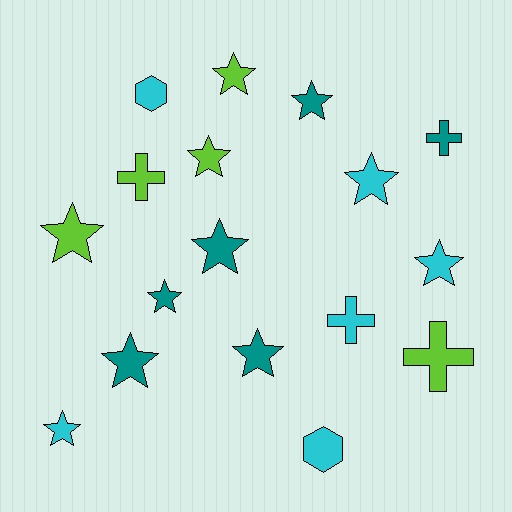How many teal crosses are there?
There is 1 teal cross.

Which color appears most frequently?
Cyan, with 6 objects.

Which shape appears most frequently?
Star, with 11 objects.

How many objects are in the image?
There are 17 objects.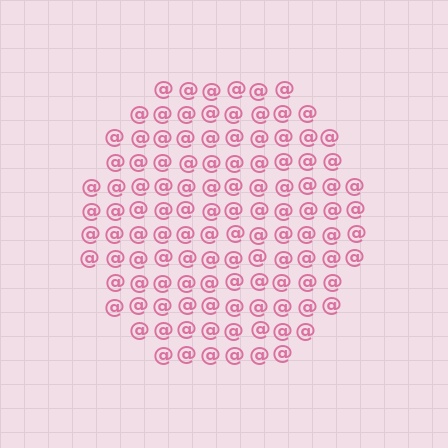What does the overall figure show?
The overall figure shows a hexagon.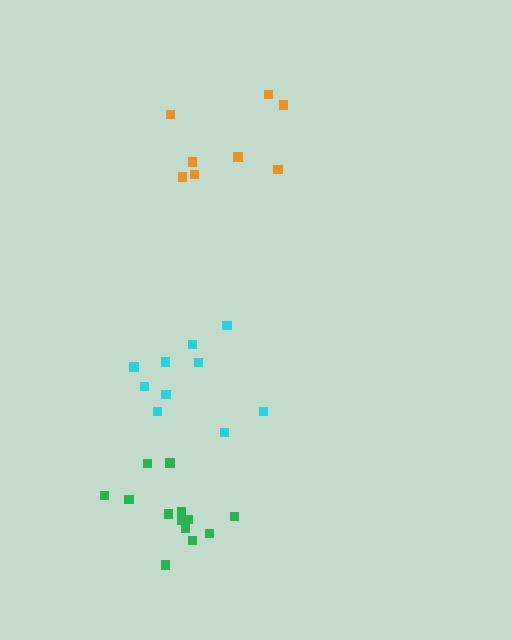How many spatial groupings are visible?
There are 3 spatial groupings.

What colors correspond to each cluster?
The clusters are colored: green, cyan, orange.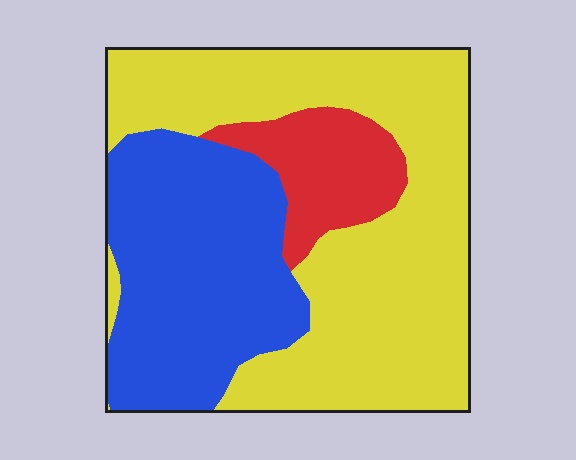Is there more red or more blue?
Blue.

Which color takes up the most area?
Yellow, at roughly 55%.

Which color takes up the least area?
Red, at roughly 10%.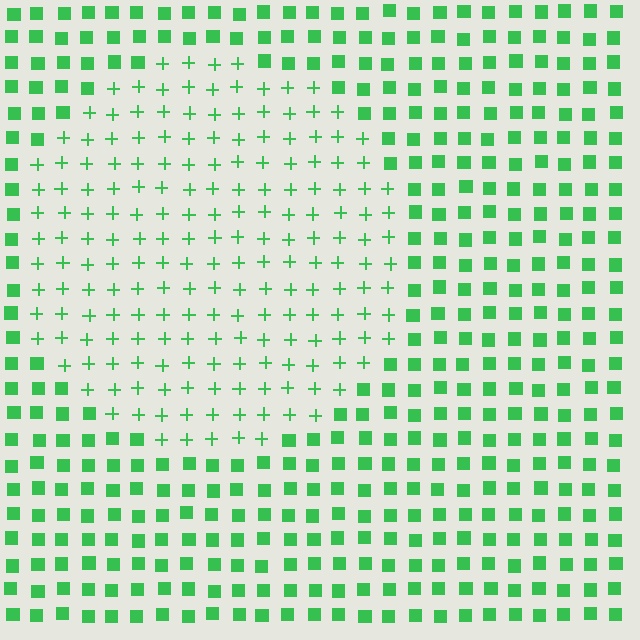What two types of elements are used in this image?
The image uses plus signs inside the circle region and squares outside it.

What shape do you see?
I see a circle.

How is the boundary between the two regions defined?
The boundary is defined by a change in element shape: plus signs inside vs. squares outside. All elements share the same color and spacing.